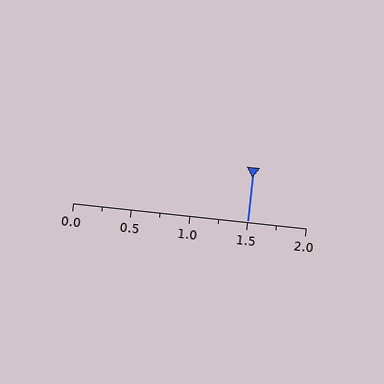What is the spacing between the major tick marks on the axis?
The major ticks are spaced 0.5 apart.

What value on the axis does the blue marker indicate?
The marker indicates approximately 1.5.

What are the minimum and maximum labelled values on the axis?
The axis runs from 0.0 to 2.0.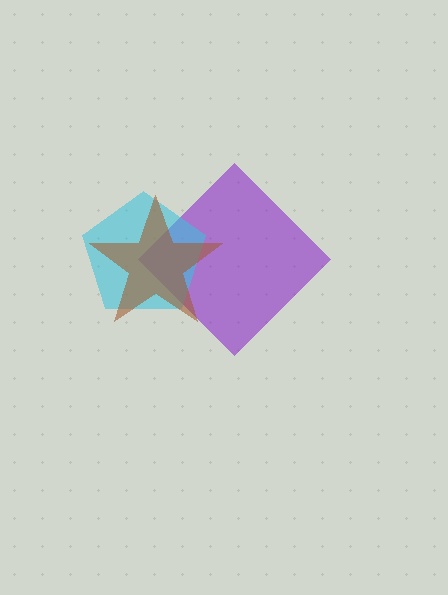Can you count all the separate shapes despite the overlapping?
Yes, there are 3 separate shapes.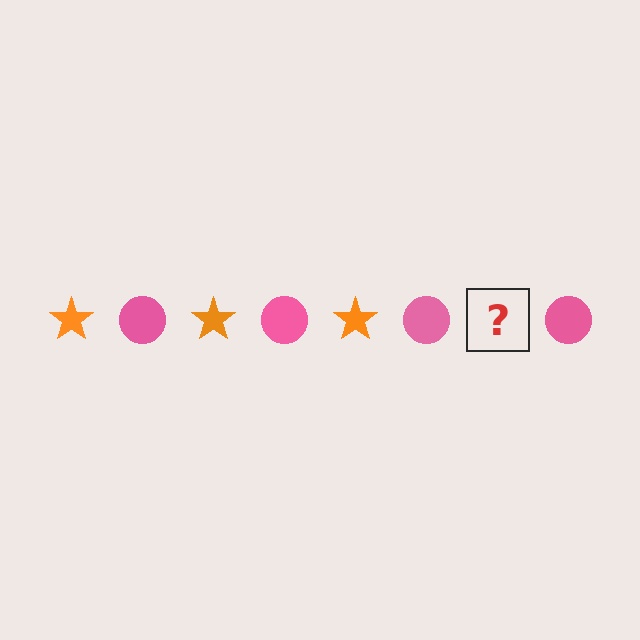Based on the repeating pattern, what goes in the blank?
The blank should be an orange star.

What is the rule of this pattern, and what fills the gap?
The rule is that the pattern alternates between orange star and pink circle. The gap should be filled with an orange star.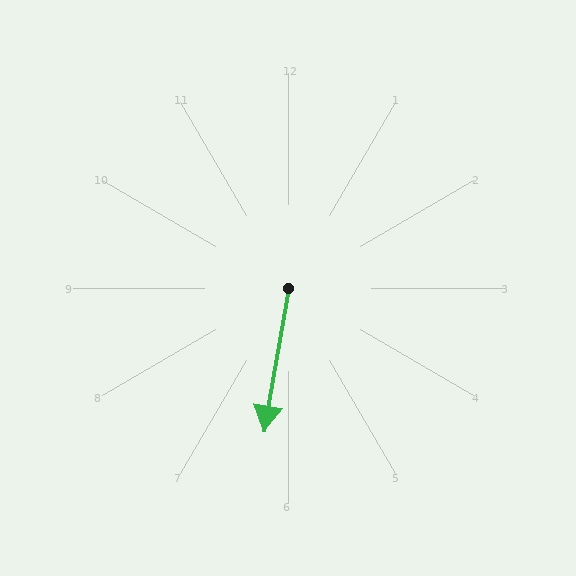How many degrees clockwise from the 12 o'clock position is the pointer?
Approximately 190 degrees.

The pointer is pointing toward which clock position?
Roughly 6 o'clock.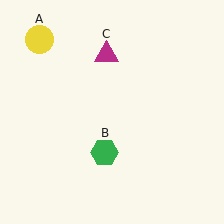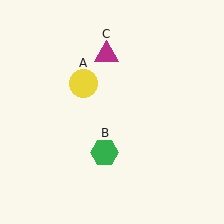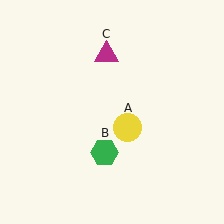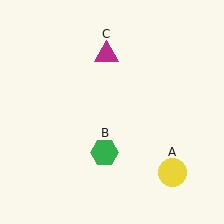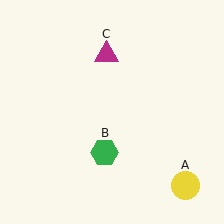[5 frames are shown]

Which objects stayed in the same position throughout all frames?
Green hexagon (object B) and magenta triangle (object C) remained stationary.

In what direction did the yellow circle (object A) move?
The yellow circle (object A) moved down and to the right.